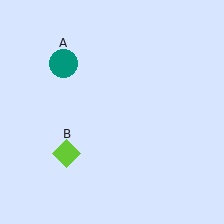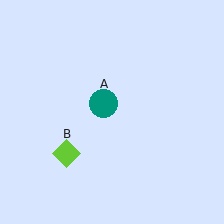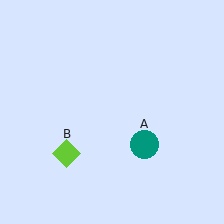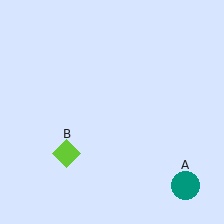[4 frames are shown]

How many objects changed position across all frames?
1 object changed position: teal circle (object A).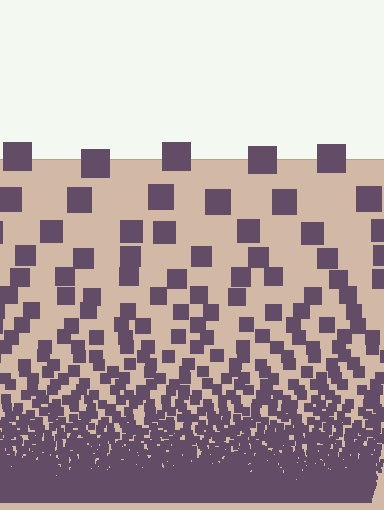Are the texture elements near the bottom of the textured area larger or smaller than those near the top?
Smaller. The gradient is inverted — elements near the bottom are smaller and denser.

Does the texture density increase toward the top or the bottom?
Density increases toward the bottom.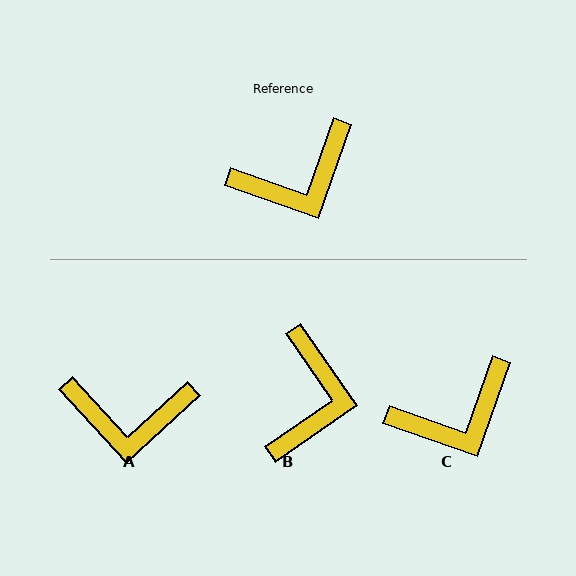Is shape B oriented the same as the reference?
No, it is off by about 54 degrees.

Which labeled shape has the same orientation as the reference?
C.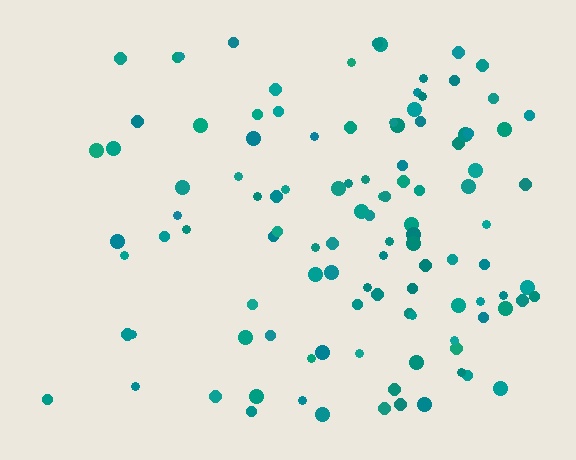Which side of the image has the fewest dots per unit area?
The left.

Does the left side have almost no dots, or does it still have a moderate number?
Still a moderate number, just noticeably fewer than the right.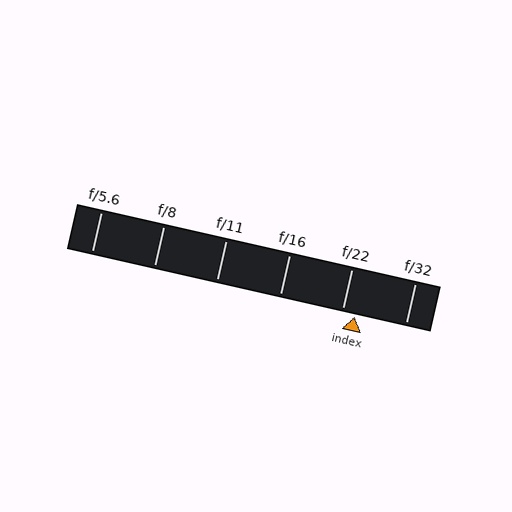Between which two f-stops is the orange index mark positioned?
The index mark is between f/22 and f/32.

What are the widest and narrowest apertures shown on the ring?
The widest aperture shown is f/5.6 and the narrowest is f/32.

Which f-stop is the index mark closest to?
The index mark is closest to f/22.